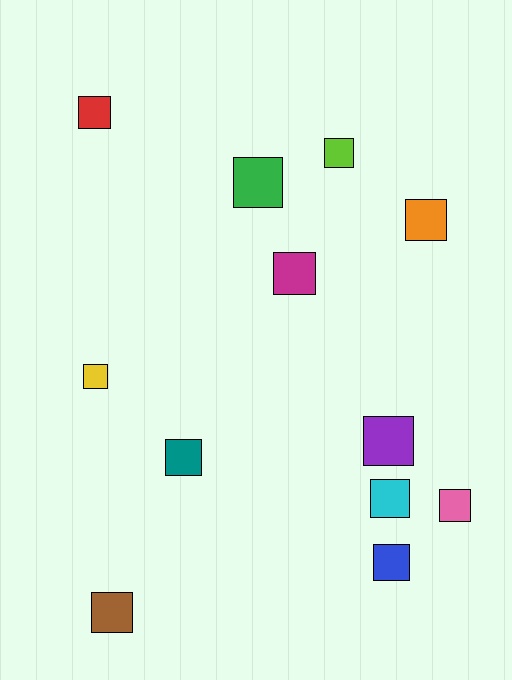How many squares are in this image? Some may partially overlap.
There are 12 squares.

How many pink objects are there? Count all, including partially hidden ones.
There is 1 pink object.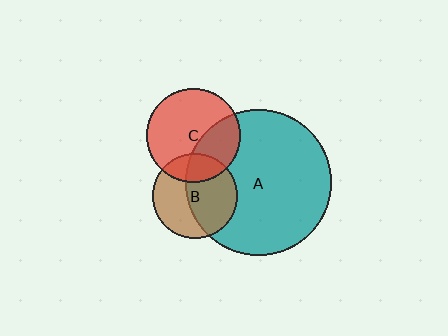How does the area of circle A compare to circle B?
Approximately 2.9 times.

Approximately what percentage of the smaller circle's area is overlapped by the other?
Approximately 55%.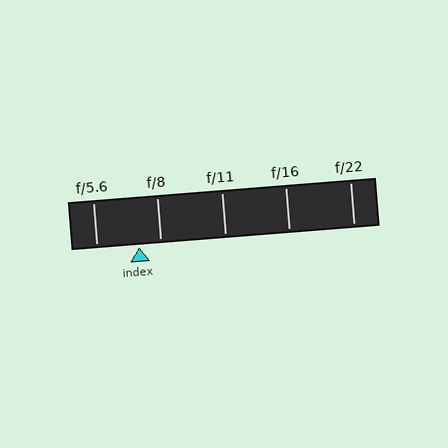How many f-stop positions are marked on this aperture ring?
There are 5 f-stop positions marked.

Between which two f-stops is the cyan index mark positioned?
The index mark is between f/5.6 and f/8.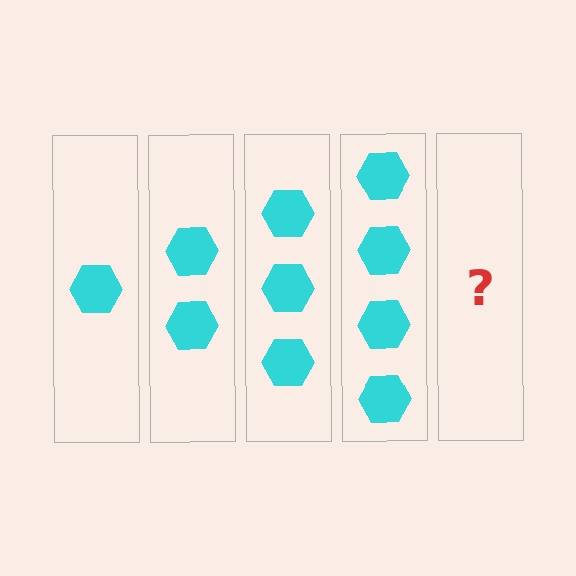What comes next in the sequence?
The next element should be 5 hexagons.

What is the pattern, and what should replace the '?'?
The pattern is that each step adds one more hexagon. The '?' should be 5 hexagons.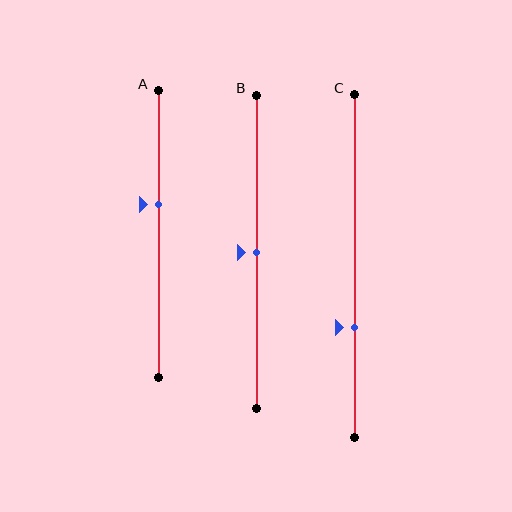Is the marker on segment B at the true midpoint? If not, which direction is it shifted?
Yes, the marker on segment B is at the true midpoint.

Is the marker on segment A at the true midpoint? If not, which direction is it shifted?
No, the marker on segment A is shifted upward by about 10% of the segment length.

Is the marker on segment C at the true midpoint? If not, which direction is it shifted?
No, the marker on segment C is shifted downward by about 18% of the segment length.